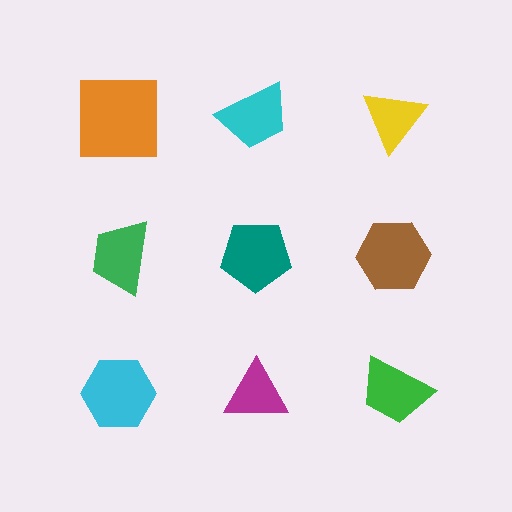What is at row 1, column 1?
An orange square.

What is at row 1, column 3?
A yellow triangle.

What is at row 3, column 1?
A cyan hexagon.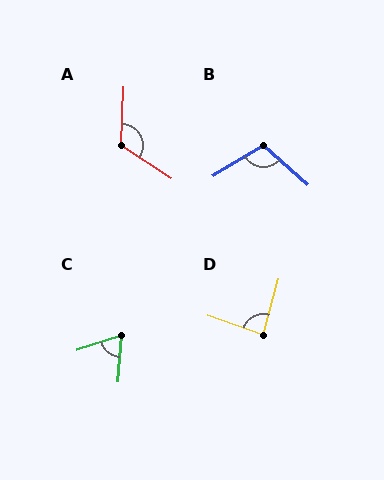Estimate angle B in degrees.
Approximately 108 degrees.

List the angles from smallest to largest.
C (68°), D (86°), B (108°), A (121°).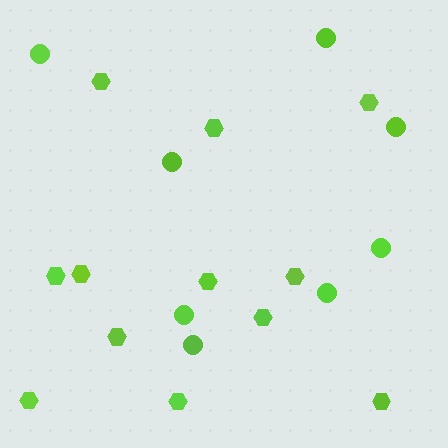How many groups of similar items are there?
There are 2 groups: one group of hexagons (12) and one group of circles (8).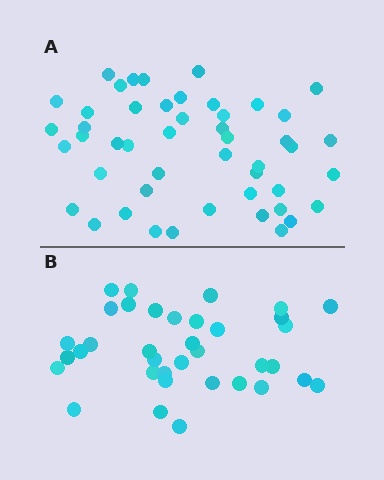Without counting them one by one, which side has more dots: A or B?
Region A (the top region) has more dots.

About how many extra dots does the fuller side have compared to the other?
Region A has roughly 12 or so more dots than region B.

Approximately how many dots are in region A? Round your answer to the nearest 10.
About 50 dots. (The exact count is 48, which rounds to 50.)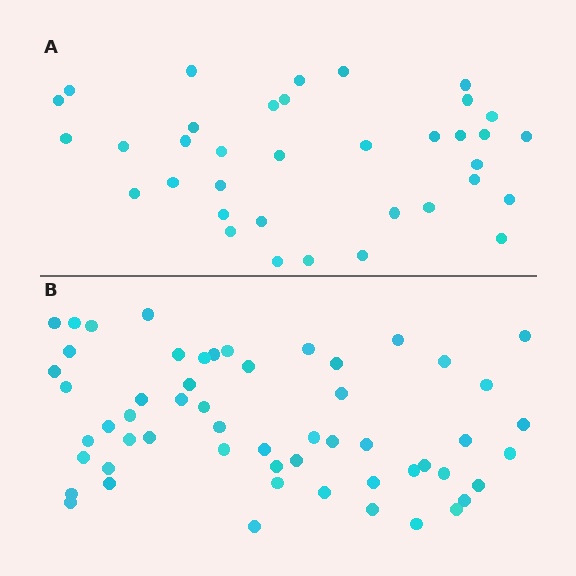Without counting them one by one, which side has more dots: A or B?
Region B (the bottom region) has more dots.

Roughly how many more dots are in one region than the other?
Region B has approximately 20 more dots than region A.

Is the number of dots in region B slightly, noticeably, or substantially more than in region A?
Region B has substantially more. The ratio is roughly 1.6 to 1.